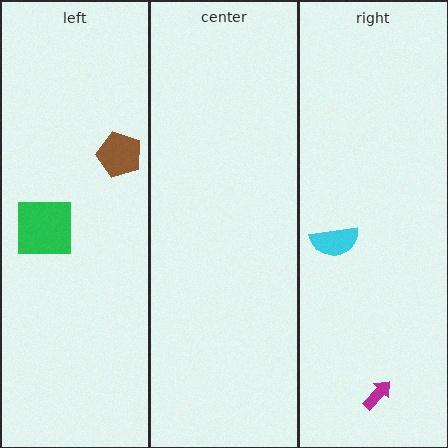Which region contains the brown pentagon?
The left region.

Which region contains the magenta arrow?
The right region.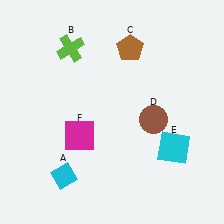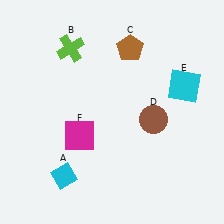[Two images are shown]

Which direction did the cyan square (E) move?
The cyan square (E) moved up.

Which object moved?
The cyan square (E) moved up.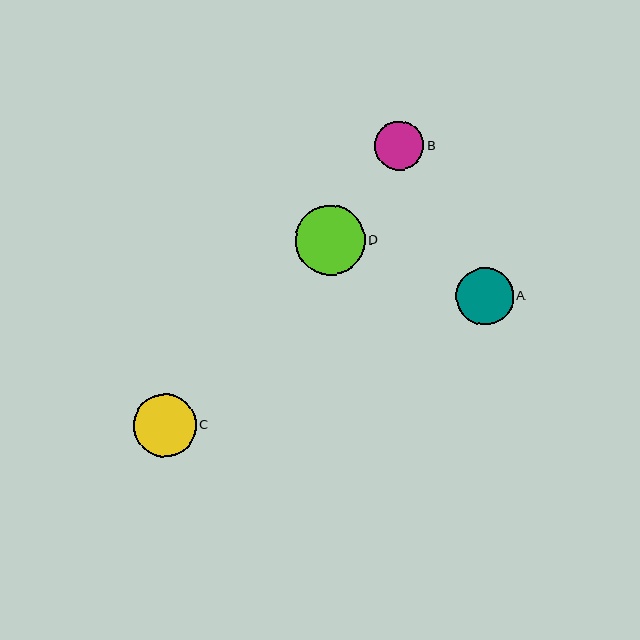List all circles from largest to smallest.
From largest to smallest: D, C, A, B.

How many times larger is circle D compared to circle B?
Circle D is approximately 1.4 times the size of circle B.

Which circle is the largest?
Circle D is the largest with a size of approximately 70 pixels.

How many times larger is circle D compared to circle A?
Circle D is approximately 1.2 times the size of circle A.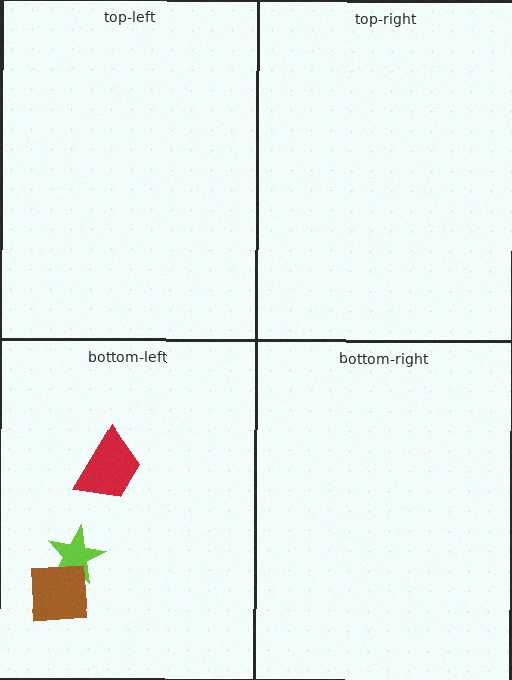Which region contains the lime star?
The bottom-left region.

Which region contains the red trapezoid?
The bottom-left region.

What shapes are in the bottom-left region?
The lime star, the red trapezoid, the brown square.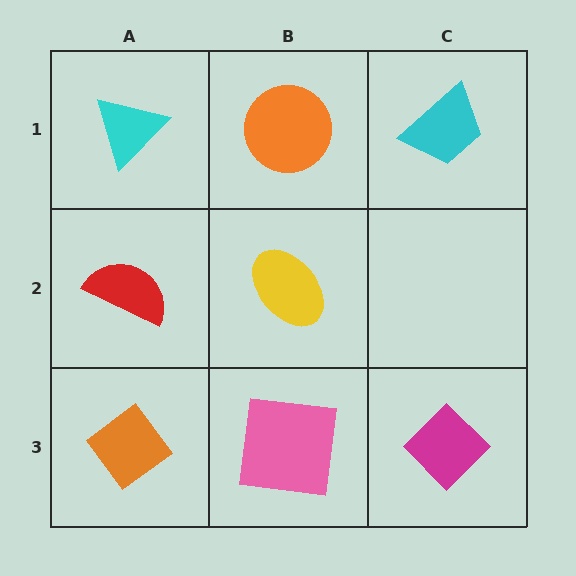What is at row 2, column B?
A yellow ellipse.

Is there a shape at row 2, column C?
No, that cell is empty.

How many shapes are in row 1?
3 shapes.